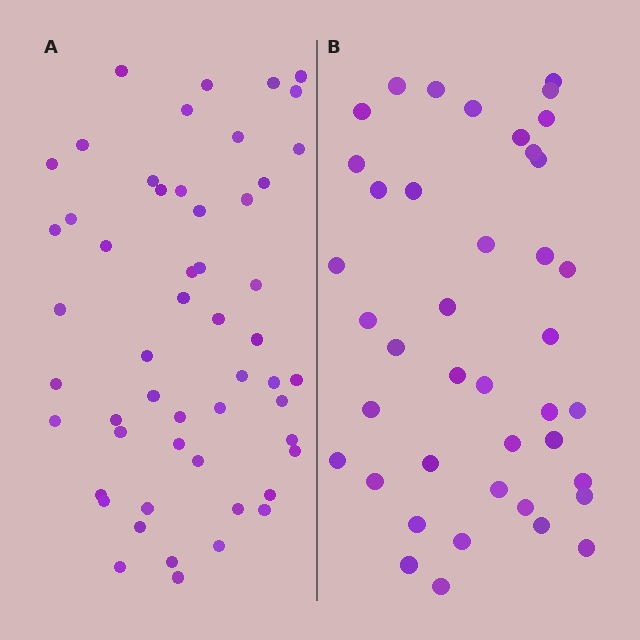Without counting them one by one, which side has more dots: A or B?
Region A (the left region) has more dots.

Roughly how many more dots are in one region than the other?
Region A has roughly 12 or so more dots than region B.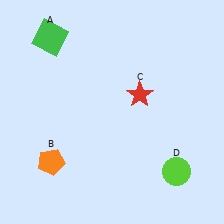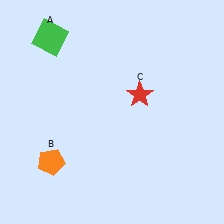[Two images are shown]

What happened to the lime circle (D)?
The lime circle (D) was removed in Image 2. It was in the bottom-right area of Image 1.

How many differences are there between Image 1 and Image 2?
There is 1 difference between the two images.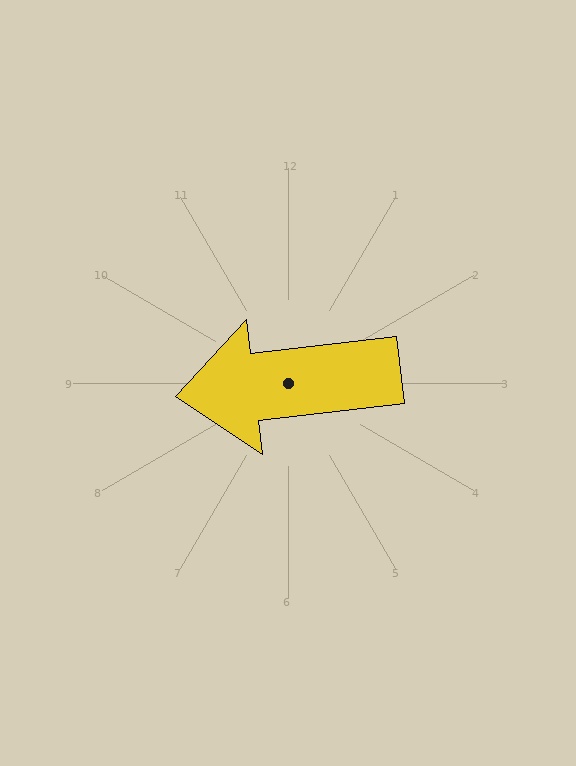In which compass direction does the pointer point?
West.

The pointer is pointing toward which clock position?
Roughly 9 o'clock.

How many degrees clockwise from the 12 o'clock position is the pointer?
Approximately 263 degrees.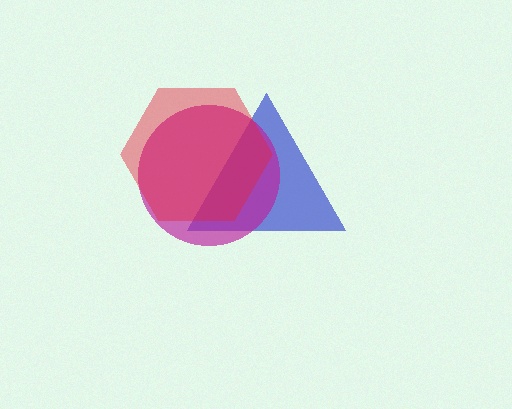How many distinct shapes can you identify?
There are 3 distinct shapes: a blue triangle, a magenta circle, a red hexagon.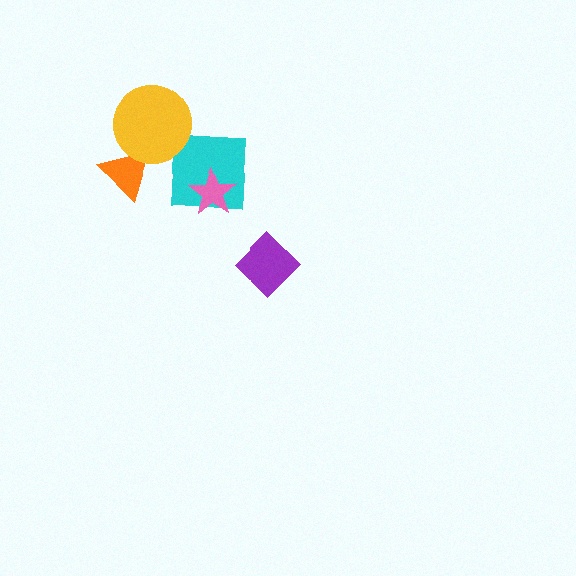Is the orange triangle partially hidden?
Yes, it is partially covered by another shape.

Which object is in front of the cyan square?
The pink star is in front of the cyan square.